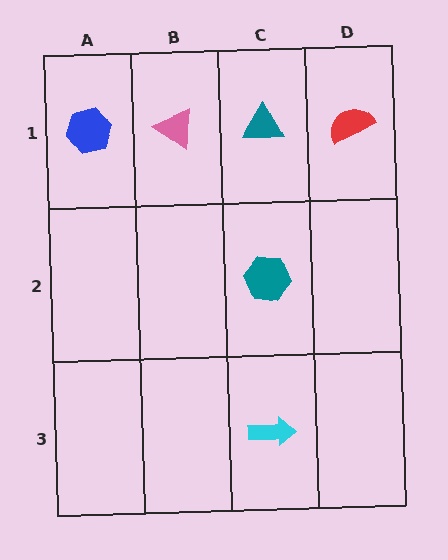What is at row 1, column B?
A pink triangle.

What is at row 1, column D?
A red semicircle.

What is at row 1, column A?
A blue hexagon.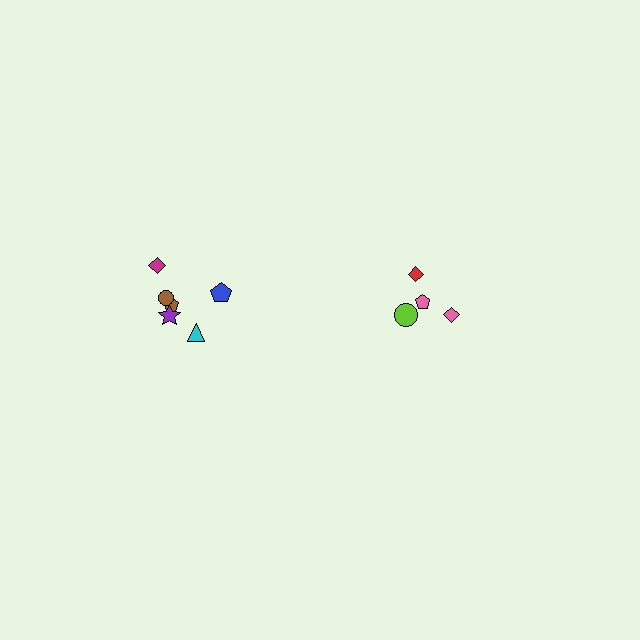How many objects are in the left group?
There are 6 objects.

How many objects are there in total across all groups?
There are 10 objects.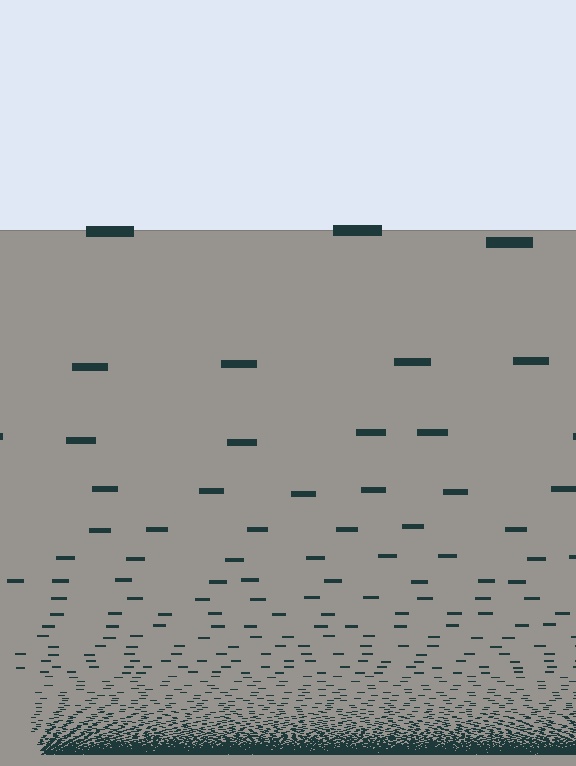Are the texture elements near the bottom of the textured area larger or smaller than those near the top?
Smaller. The gradient is inverted — elements near the bottom are smaller and denser.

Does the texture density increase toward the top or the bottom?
Density increases toward the bottom.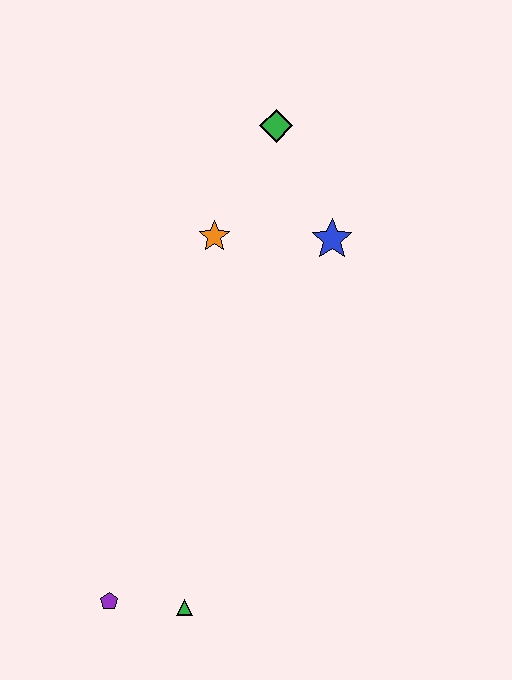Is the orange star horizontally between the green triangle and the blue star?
Yes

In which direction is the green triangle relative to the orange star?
The green triangle is below the orange star.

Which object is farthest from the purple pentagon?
The green diamond is farthest from the purple pentagon.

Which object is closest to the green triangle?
The purple pentagon is closest to the green triangle.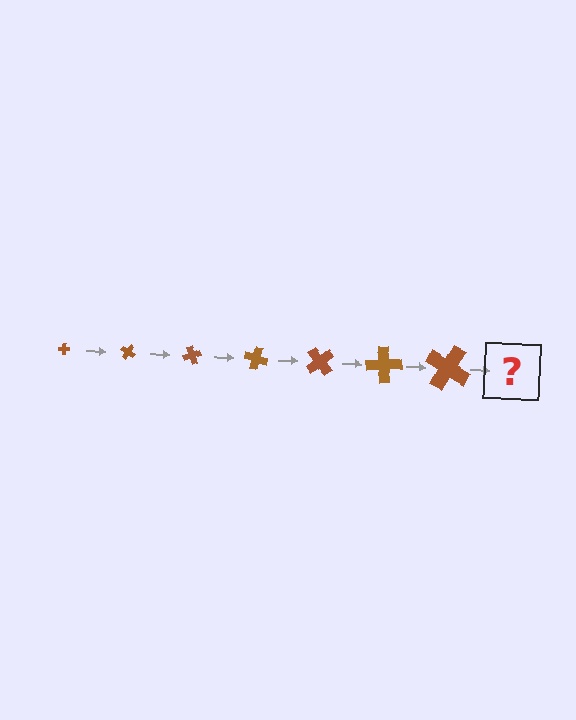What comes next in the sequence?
The next element should be a cross, larger than the previous one and rotated 245 degrees from the start.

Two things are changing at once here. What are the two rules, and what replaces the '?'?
The two rules are that the cross grows larger each step and it rotates 35 degrees each step. The '?' should be a cross, larger than the previous one and rotated 245 degrees from the start.